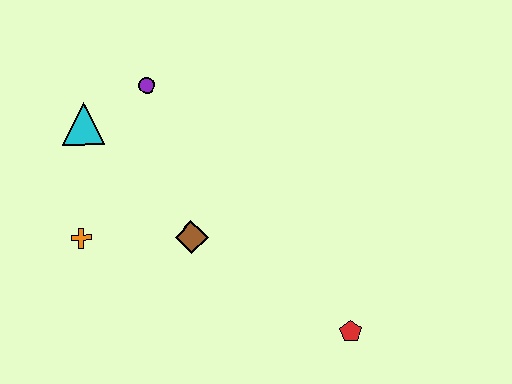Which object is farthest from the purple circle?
The red pentagon is farthest from the purple circle.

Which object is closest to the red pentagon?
The brown diamond is closest to the red pentagon.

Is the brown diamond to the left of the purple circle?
No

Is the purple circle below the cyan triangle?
No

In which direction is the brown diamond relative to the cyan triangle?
The brown diamond is below the cyan triangle.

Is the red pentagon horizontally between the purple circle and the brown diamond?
No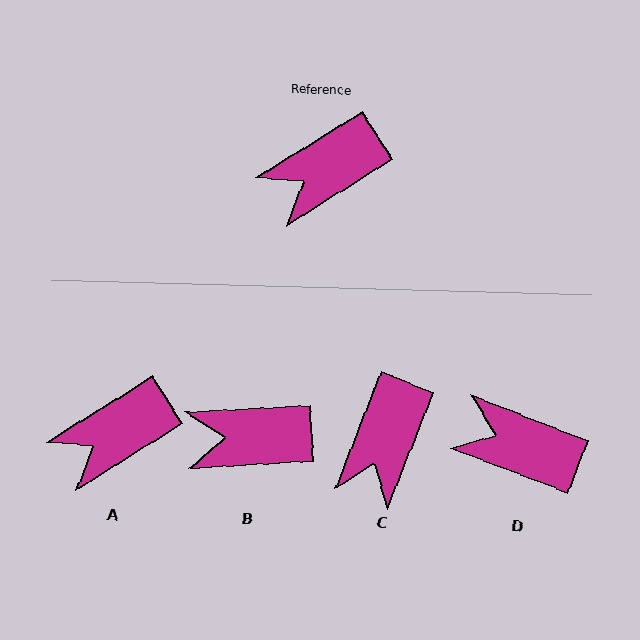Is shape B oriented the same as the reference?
No, it is off by about 29 degrees.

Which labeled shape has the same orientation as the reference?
A.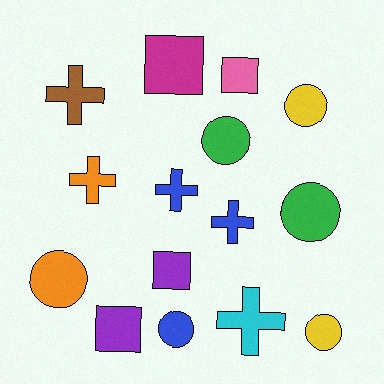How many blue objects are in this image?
There are 3 blue objects.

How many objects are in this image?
There are 15 objects.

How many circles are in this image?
There are 6 circles.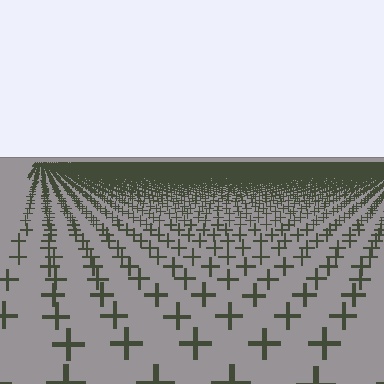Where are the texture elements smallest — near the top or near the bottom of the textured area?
Near the top.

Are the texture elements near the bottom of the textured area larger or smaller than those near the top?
Larger. Near the bottom, elements are closer to the viewer and appear at a bigger on-screen size.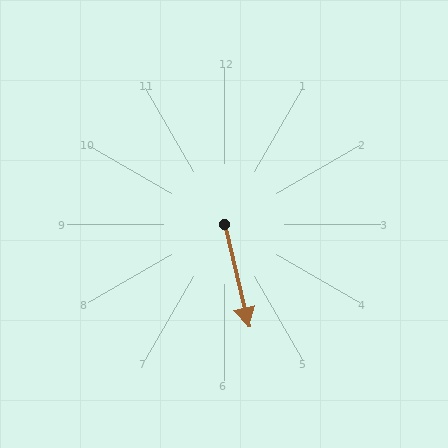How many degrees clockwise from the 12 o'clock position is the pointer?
Approximately 167 degrees.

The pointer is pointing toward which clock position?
Roughly 6 o'clock.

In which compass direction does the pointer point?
South.